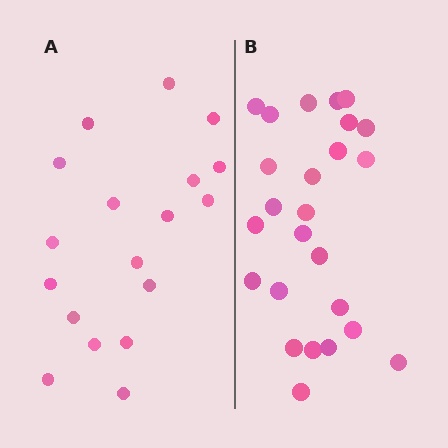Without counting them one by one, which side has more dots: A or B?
Region B (the right region) has more dots.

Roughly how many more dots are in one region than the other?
Region B has roughly 8 or so more dots than region A.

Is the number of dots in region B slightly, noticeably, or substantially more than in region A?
Region B has noticeably more, but not dramatically so. The ratio is roughly 1.4 to 1.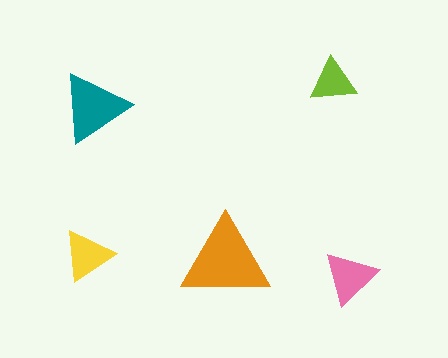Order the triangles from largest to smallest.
the orange one, the teal one, the pink one, the yellow one, the lime one.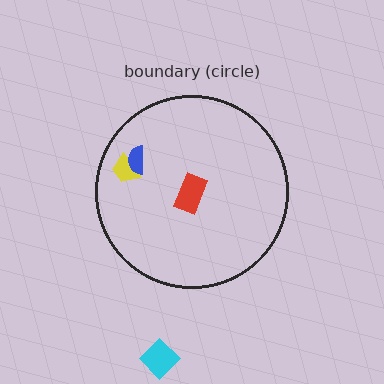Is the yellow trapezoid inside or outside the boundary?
Inside.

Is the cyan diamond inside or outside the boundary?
Outside.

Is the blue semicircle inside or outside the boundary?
Inside.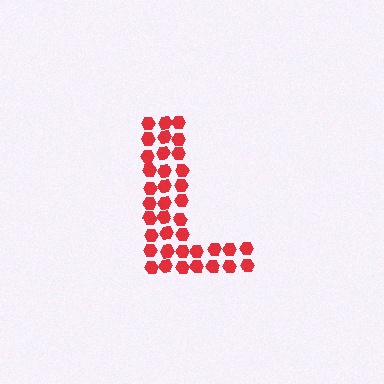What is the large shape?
The large shape is the letter L.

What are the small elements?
The small elements are hexagons.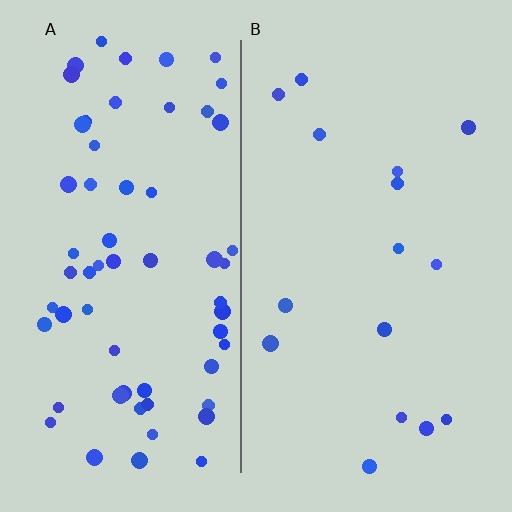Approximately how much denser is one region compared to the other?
Approximately 4.0× — region A over region B.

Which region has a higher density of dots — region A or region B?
A (the left).